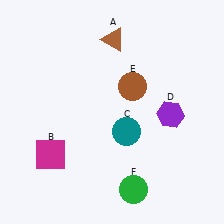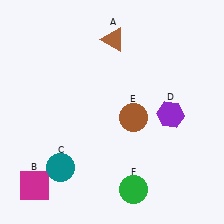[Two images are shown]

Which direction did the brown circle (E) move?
The brown circle (E) moved down.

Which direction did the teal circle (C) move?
The teal circle (C) moved left.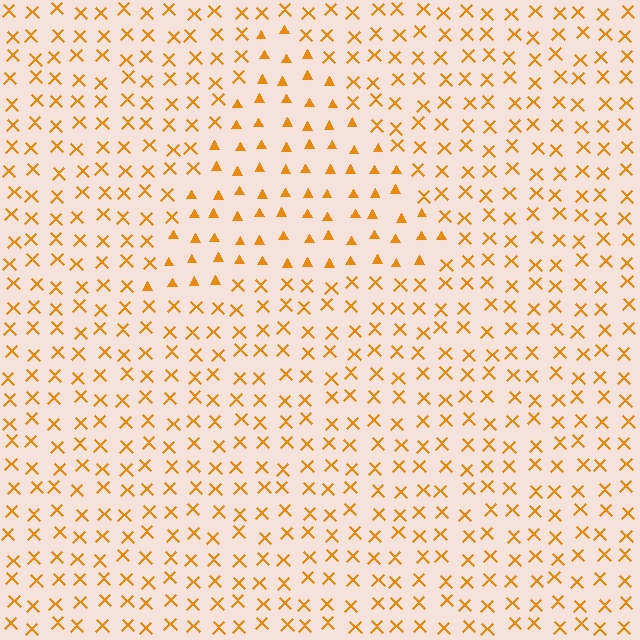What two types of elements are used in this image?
The image uses triangles inside the triangle region and X marks outside it.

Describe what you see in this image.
The image is filled with small orange elements arranged in a uniform grid. A triangle-shaped region contains triangles, while the surrounding area contains X marks. The boundary is defined purely by the change in element shape.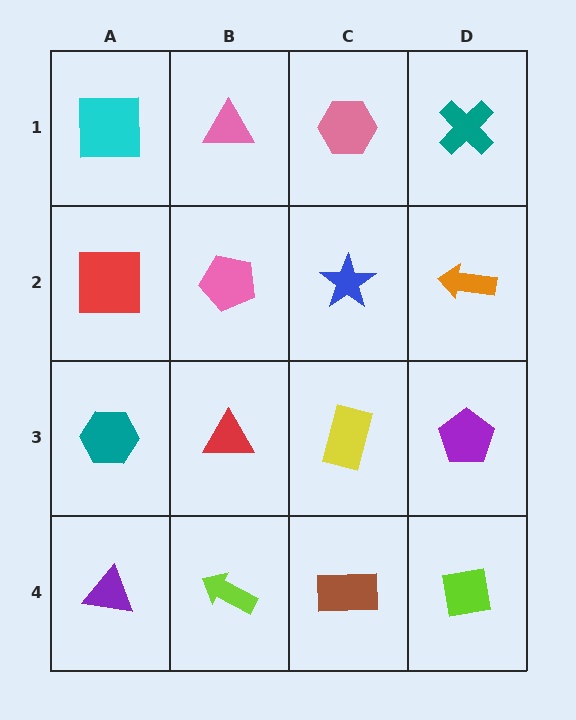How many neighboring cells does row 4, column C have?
3.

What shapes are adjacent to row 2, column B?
A pink triangle (row 1, column B), a red triangle (row 3, column B), a red square (row 2, column A), a blue star (row 2, column C).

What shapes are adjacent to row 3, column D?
An orange arrow (row 2, column D), a lime square (row 4, column D), a yellow rectangle (row 3, column C).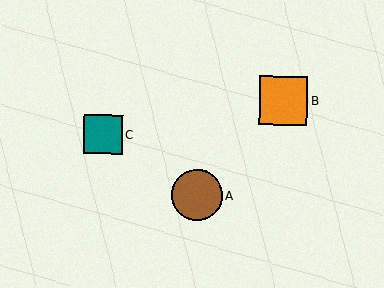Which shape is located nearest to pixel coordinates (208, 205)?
The brown circle (labeled A) at (197, 195) is nearest to that location.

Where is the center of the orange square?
The center of the orange square is at (283, 101).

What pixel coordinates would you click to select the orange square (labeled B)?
Click at (283, 101) to select the orange square B.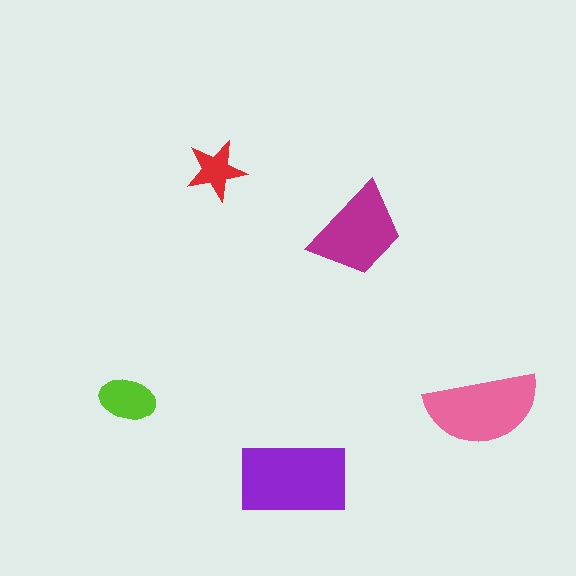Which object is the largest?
The purple rectangle.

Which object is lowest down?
The purple rectangle is bottommost.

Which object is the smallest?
The red star.